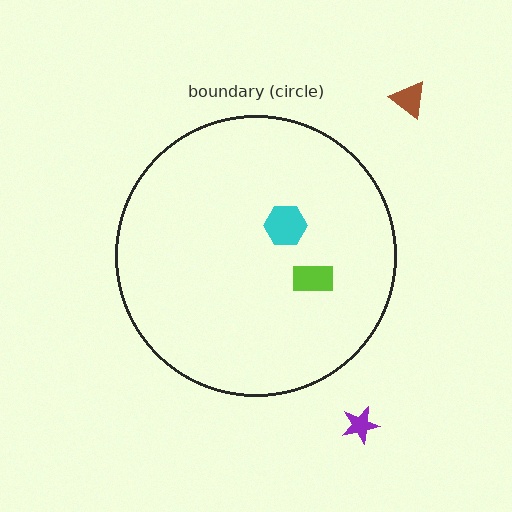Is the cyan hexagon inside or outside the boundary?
Inside.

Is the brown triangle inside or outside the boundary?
Outside.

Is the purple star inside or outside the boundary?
Outside.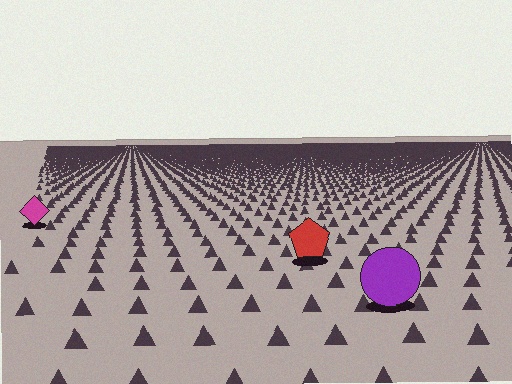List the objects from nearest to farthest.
From nearest to farthest: the purple circle, the red pentagon, the magenta diamond.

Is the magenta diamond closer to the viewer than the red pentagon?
No. The red pentagon is closer — you can tell from the texture gradient: the ground texture is coarser near it.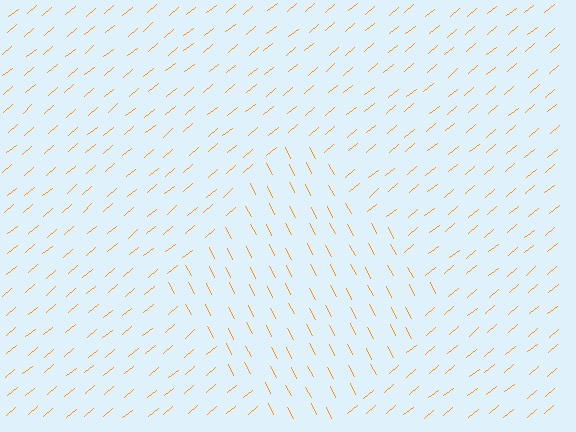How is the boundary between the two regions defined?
The boundary is defined purely by a change in line orientation (approximately 77 degrees difference). All lines are the same color and thickness.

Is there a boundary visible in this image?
Yes, there is a texture boundary formed by a change in line orientation.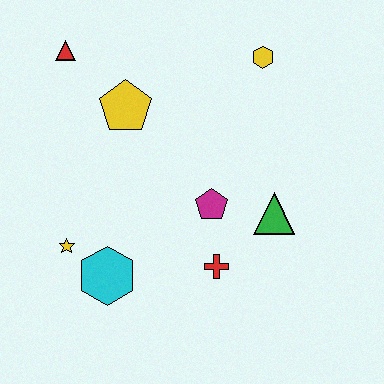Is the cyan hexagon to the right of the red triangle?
Yes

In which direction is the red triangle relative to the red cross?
The red triangle is above the red cross.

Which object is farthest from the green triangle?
The red triangle is farthest from the green triangle.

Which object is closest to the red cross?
The magenta pentagon is closest to the red cross.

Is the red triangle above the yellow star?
Yes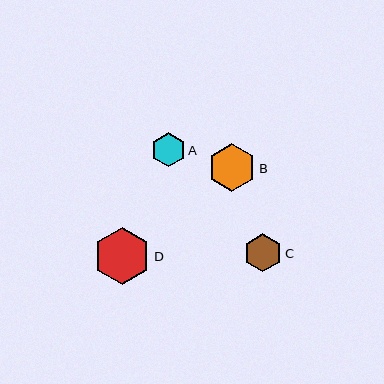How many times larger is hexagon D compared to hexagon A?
Hexagon D is approximately 1.7 times the size of hexagon A.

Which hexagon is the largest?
Hexagon D is the largest with a size of approximately 57 pixels.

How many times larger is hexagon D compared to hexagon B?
Hexagon D is approximately 1.2 times the size of hexagon B.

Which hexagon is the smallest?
Hexagon A is the smallest with a size of approximately 34 pixels.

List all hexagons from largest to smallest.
From largest to smallest: D, B, C, A.